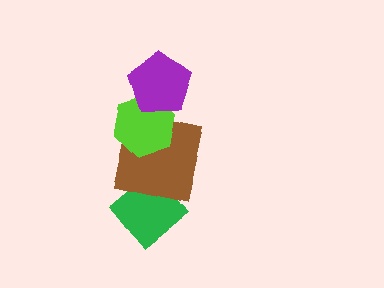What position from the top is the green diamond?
The green diamond is 4th from the top.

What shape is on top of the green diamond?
The brown square is on top of the green diamond.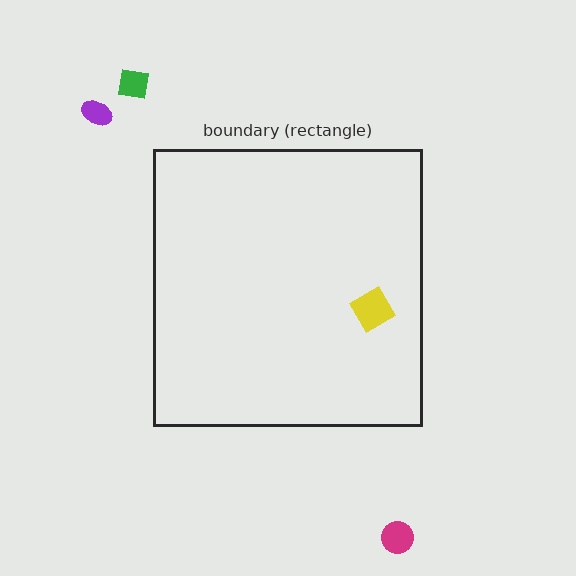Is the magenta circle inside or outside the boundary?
Outside.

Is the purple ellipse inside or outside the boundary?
Outside.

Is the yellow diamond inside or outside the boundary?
Inside.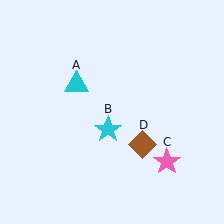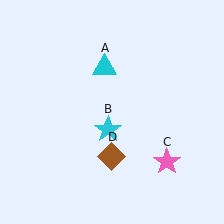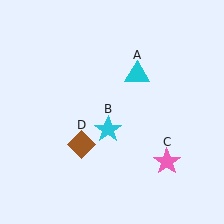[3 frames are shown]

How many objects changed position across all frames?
2 objects changed position: cyan triangle (object A), brown diamond (object D).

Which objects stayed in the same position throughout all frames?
Cyan star (object B) and pink star (object C) remained stationary.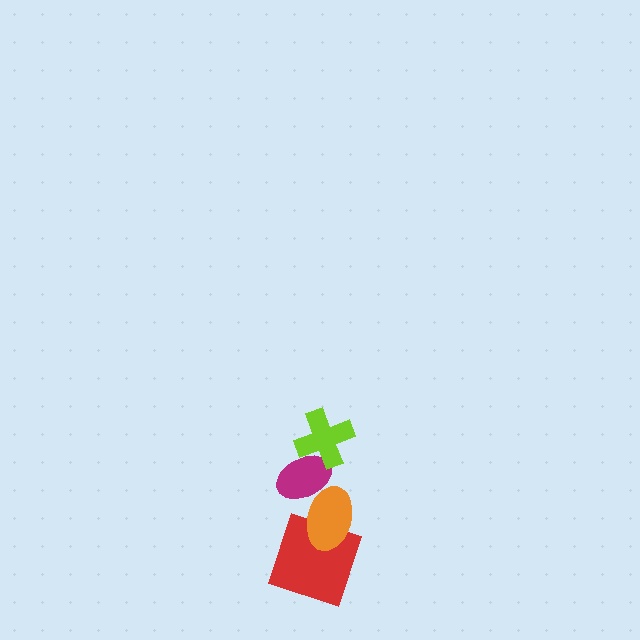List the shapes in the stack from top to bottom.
From top to bottom: the lime cross, the magenta ellipse, the orange ellipse, the red square.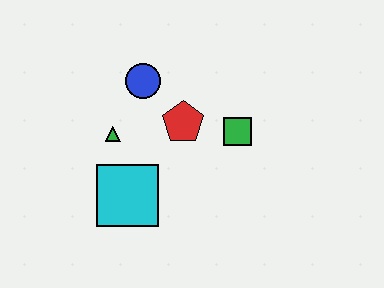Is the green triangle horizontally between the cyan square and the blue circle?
No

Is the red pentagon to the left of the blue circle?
No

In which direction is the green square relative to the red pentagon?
The green square is to the right of the red pentagon.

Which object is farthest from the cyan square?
The green square is farthest from the cyan square.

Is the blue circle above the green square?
Yes